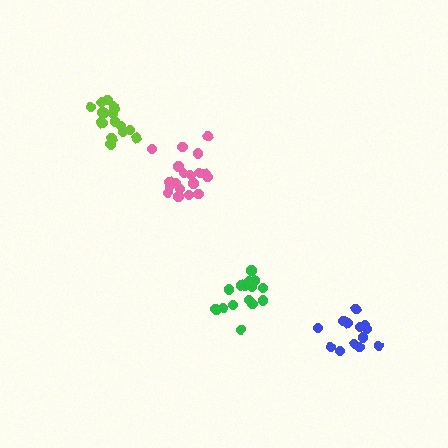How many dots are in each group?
Group 1: 13 dots, Group 2: 19 dots, Group 3: 15 dots, Group 4: 18 dots (65 total).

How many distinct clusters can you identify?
There are 4 distinct clusters.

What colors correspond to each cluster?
The clusters are colored: blue, pink, green, lime.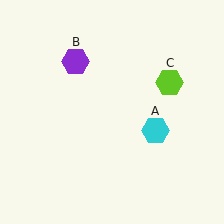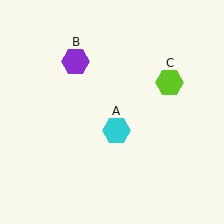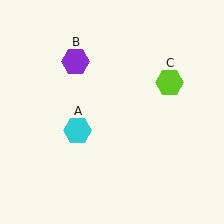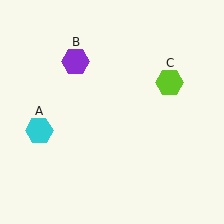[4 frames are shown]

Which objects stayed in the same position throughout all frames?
Purple hexagon (object B) and lime hexagon (object C) remained stationary.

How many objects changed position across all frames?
1 object changed position: cyan hexagon (object A).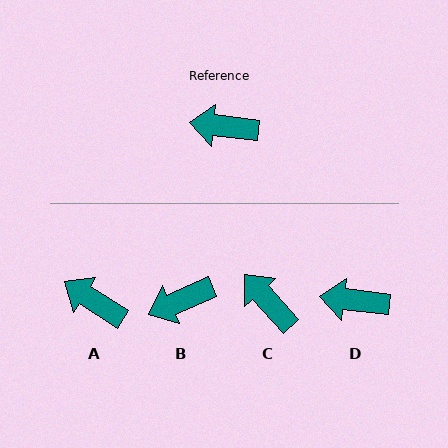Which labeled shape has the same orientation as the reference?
D.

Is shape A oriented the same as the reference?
No, it is off by about 26 degrees.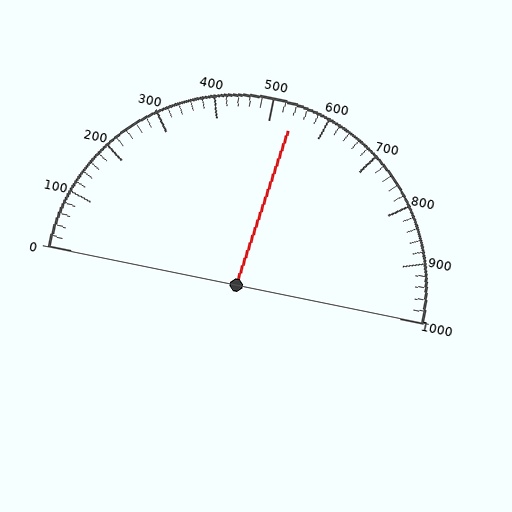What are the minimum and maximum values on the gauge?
The gauge ranges from 0 to 1000.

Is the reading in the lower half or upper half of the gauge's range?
The reading is in the upper half of the range (0 to 1000).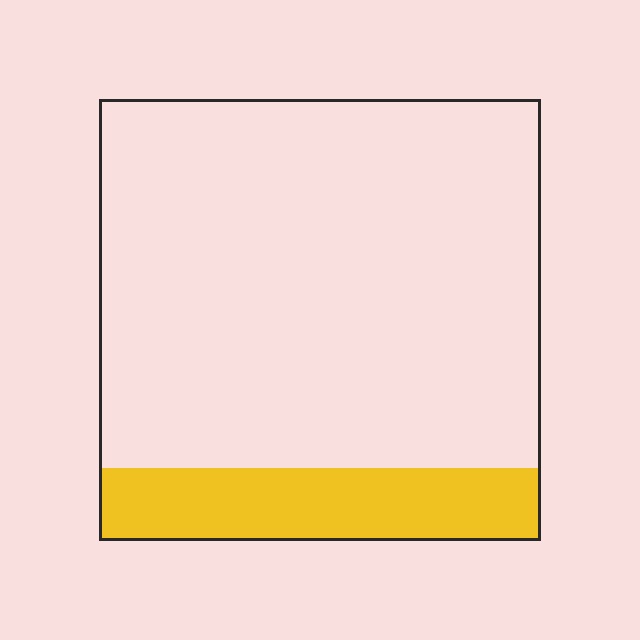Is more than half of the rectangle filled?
No.